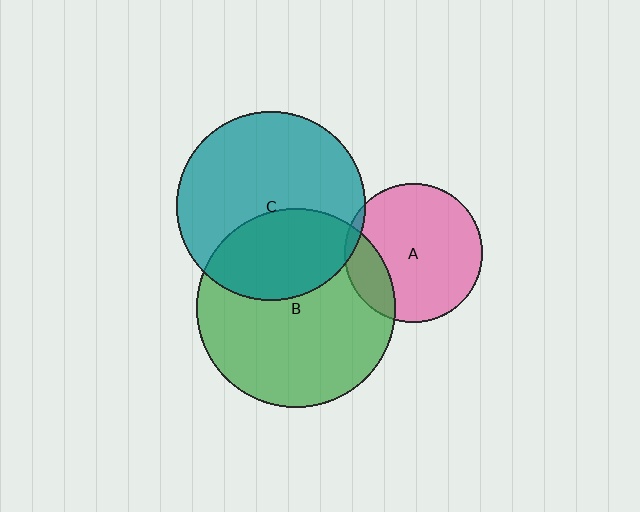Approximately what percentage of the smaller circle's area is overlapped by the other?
Approximately 5%.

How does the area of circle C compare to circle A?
Approximately 1.9 times.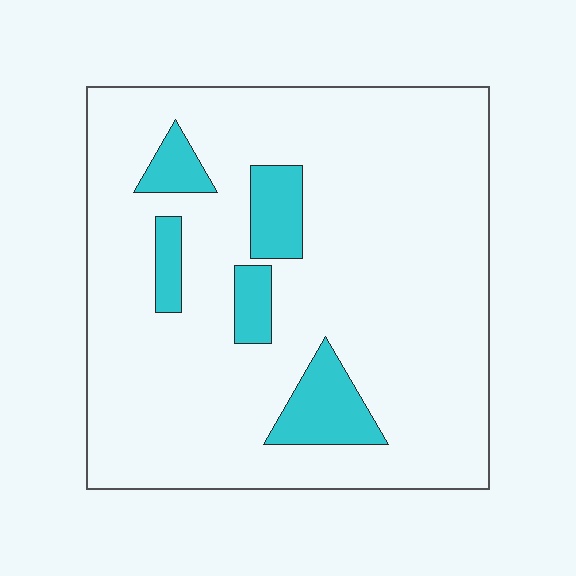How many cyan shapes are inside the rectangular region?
5.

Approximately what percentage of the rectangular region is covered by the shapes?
Approximately 15%.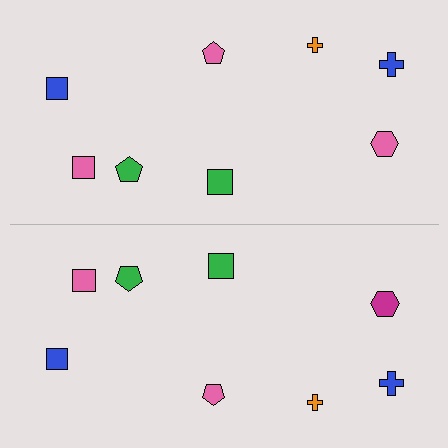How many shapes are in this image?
There are 16 shapes in this image.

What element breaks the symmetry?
The magenta hexagon on the bottom side breaks the symmetry — its mirror counterpart is pink.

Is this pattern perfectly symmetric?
No, the pattern is not perfectly symmetric. The magenta hexagon on the bottom side breaks the symmetry — its mirror counterpart is pink.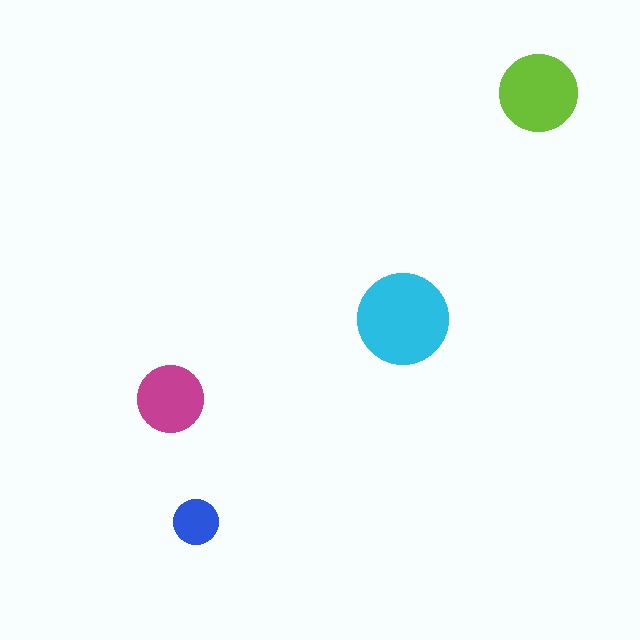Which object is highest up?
The lime circle is topmost.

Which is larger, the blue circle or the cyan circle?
The cyan one.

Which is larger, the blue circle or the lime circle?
The lime one.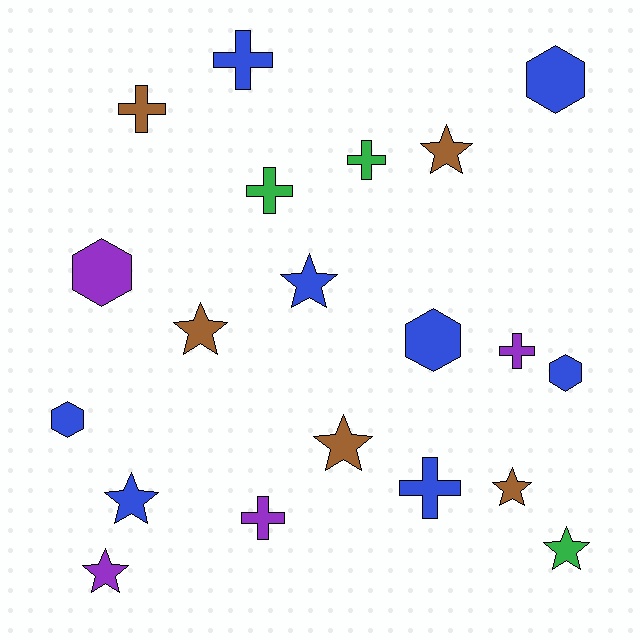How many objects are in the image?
There are 20 objects.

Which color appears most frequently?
Blue, with 8 objects.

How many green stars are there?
There is 1 green star.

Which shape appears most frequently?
Star, with 8 objects.